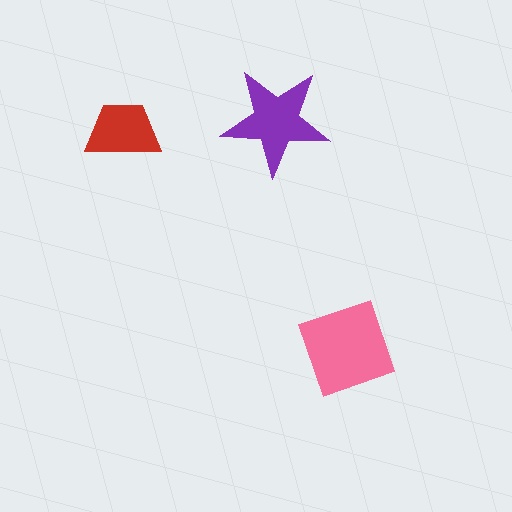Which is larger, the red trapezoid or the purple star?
The purple star.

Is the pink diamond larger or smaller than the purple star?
Larger.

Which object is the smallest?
The red trapezoid.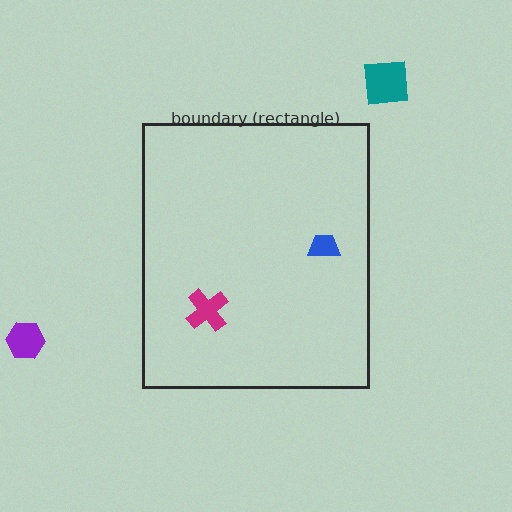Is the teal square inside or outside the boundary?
Outside.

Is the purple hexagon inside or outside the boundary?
Outside.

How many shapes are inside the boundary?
2 inside, 2 outside.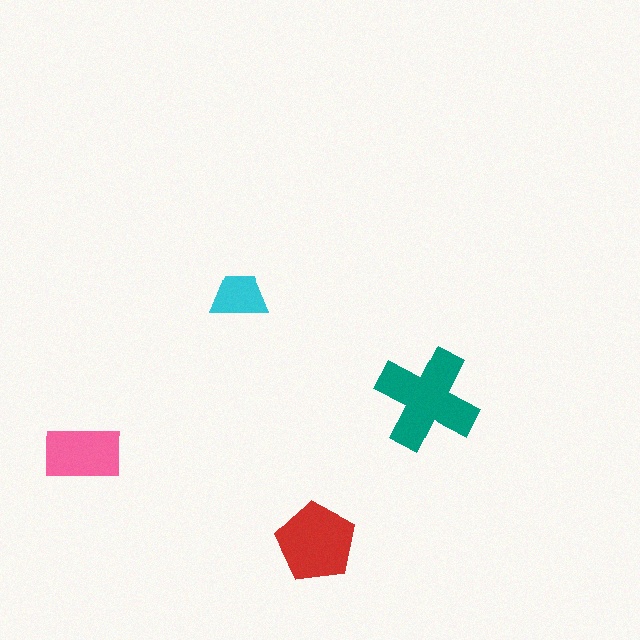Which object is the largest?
The teal cross.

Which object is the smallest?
The cyan trapezoid.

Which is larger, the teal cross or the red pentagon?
The teal cross.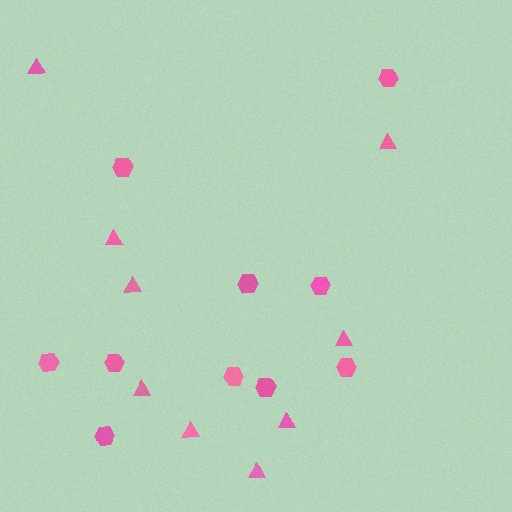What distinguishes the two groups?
There are 2 groups: one group of hexagons (10) and one group of triangles (9).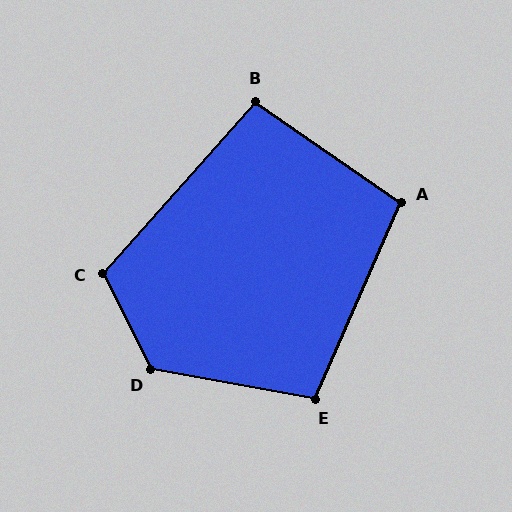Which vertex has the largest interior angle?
D, at approximately 127 degrees.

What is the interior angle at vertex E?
Approximately 104 degrees (obtuse).